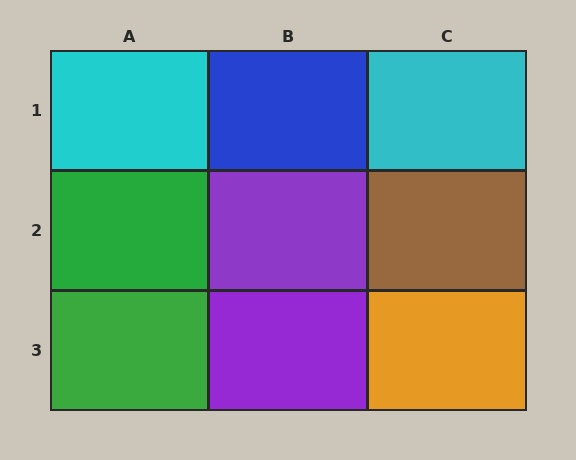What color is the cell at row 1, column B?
Blue.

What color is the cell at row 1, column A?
Cyan.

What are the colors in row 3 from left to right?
Green, purple, orange.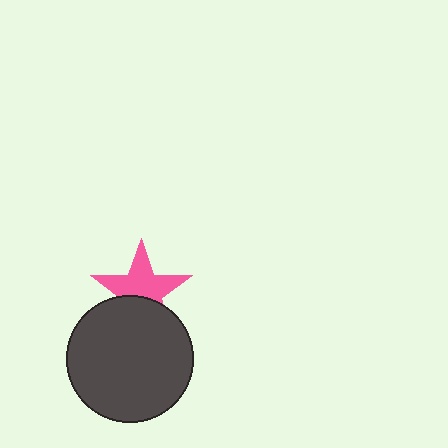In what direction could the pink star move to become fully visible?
The pink star could move up. That would shift it out from behind the dark gray circle entirely.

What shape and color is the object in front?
The object in front is a dark gray circle.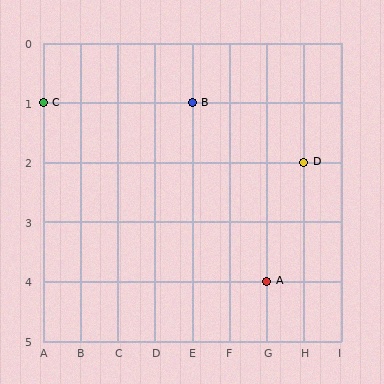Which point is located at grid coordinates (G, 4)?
Point A is at (G, 4).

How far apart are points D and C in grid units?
Points D and C are 7 columns and 1 row apart (about 7.1 grid units diagonally).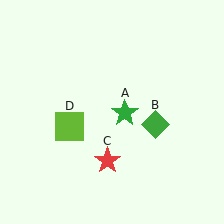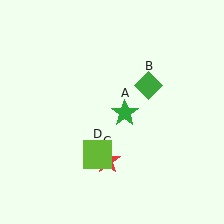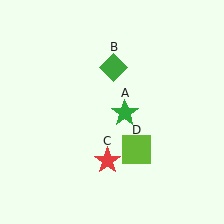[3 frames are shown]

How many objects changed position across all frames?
2 objects changed position: green diamond (object B), lime square (object D).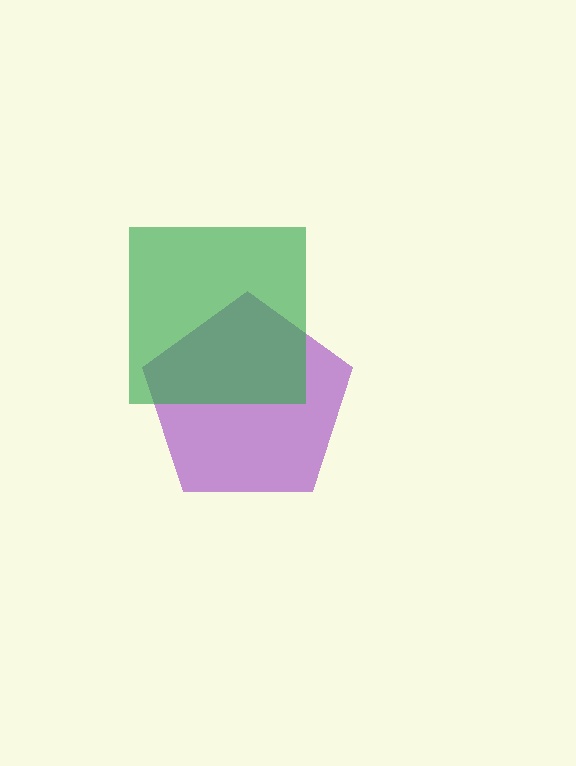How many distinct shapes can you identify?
There are 2 distinct shapes: a purple pentagon, a green square.